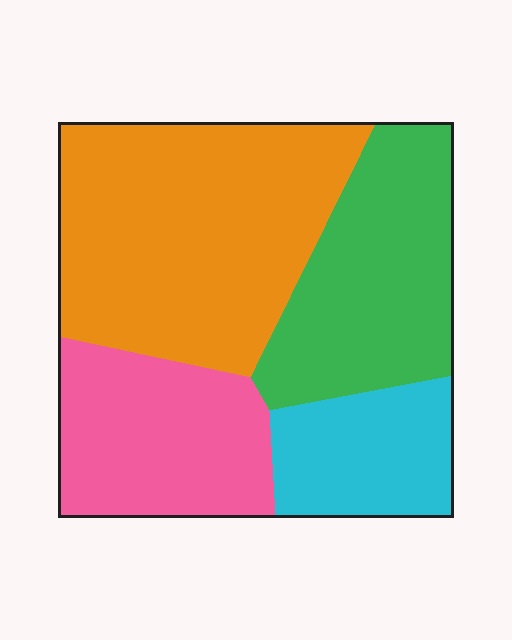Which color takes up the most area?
Orange, at roughly 40%.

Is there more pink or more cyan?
Pink.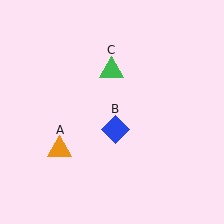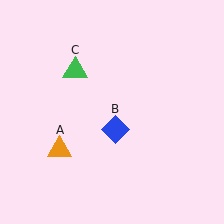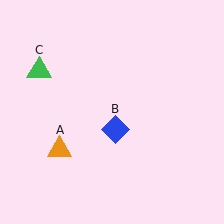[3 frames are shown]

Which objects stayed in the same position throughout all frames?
Orange triangle (object A) and blue diamond (object B) remained stationary.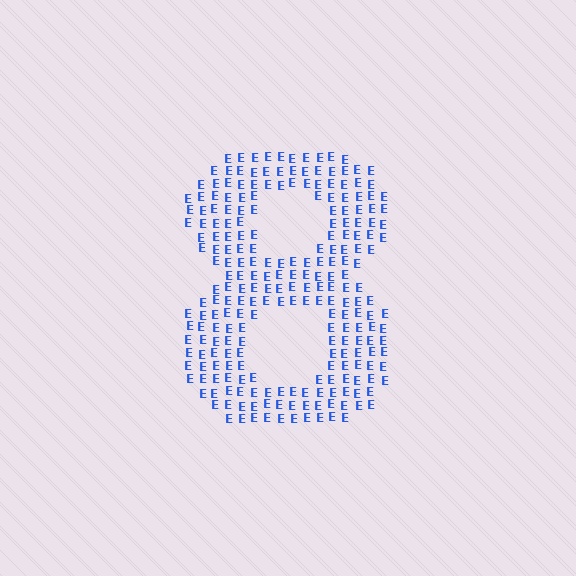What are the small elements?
The small elements are letter E's.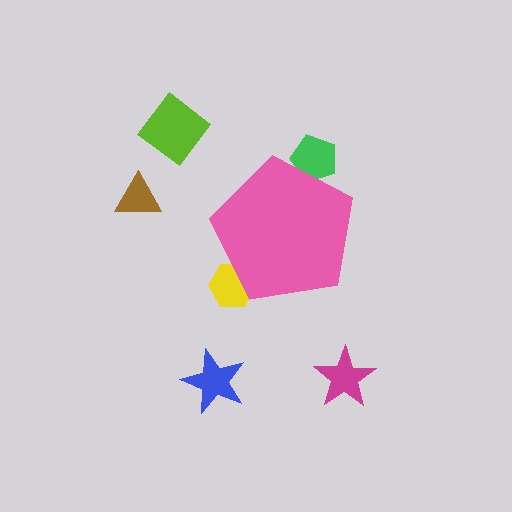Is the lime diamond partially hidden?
No, the lime diamond is fully visible.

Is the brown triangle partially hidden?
No, the brown triangle is fully visible.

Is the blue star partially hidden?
No, the blue star is fully visible.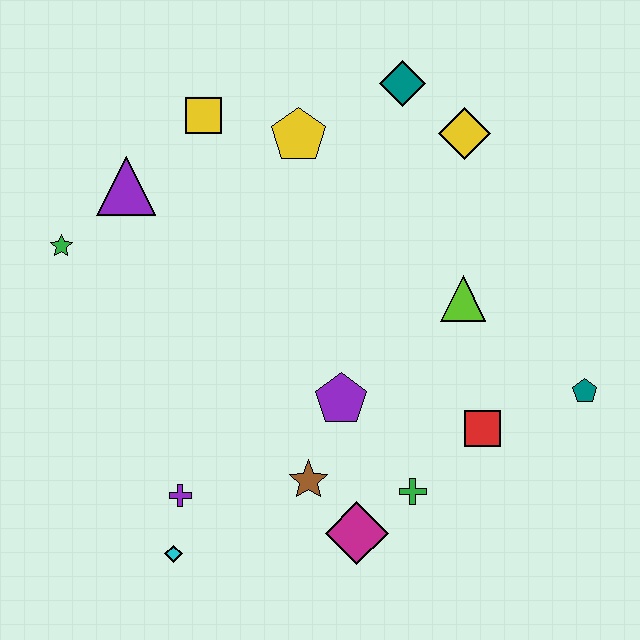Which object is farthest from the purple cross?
The teal diamond is farthest from the purple cross.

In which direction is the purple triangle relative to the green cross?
The purple triangle is above the green cross.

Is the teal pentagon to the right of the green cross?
Yes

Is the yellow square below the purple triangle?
No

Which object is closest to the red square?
The green cross is closest to the red square.